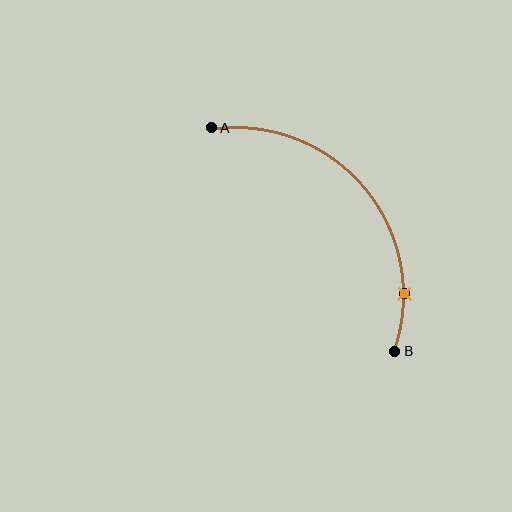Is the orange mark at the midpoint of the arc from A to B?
No. The orange mark lies on the arc but is closer to endpoint B. The arc midpoint would be at the point on the curve equidistant along the arc from both A and B.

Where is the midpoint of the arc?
The arc midpoint is the point on the curve farthest from the straight line joining A and B. It sits above and to the right of that line.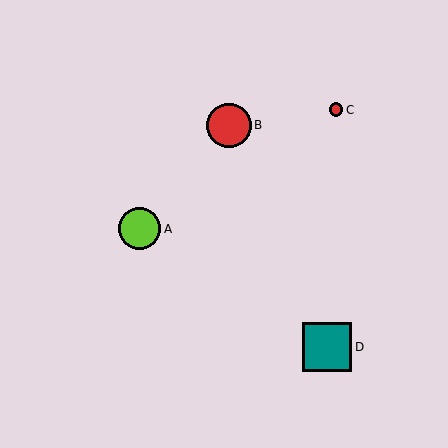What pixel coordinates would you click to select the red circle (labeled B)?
Click at (229, 125) to select the red circle B.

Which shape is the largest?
The teal square (labeled D) is the largest.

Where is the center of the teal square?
The center of the teal square is at (327, 347).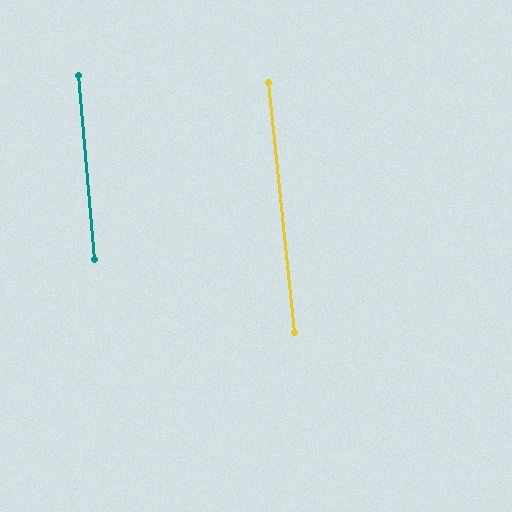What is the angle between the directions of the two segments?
Approximately 1 degree.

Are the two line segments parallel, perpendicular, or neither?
Parallel — their directions differ by only 1.0°.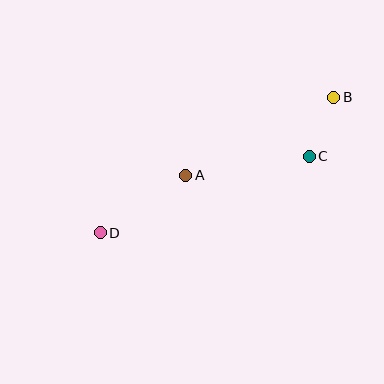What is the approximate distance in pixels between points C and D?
The distance between C and D is approximately 223 pixels.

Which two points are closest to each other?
Points B and C are closest to each other.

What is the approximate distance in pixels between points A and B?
The distance between A and B is approximately 168 pixels.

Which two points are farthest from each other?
Points B and D are farthest from each other.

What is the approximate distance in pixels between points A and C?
The distance between A and C is approximately 125 pixels.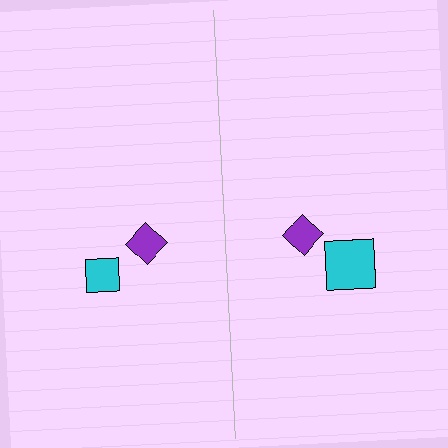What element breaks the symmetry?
The cyan square on the right side has a different size than its mirror counterpart.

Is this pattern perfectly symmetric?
No, the pattern is not perfectly symmetric. The cyan square on the right side has a different size than its mirror counterpart.